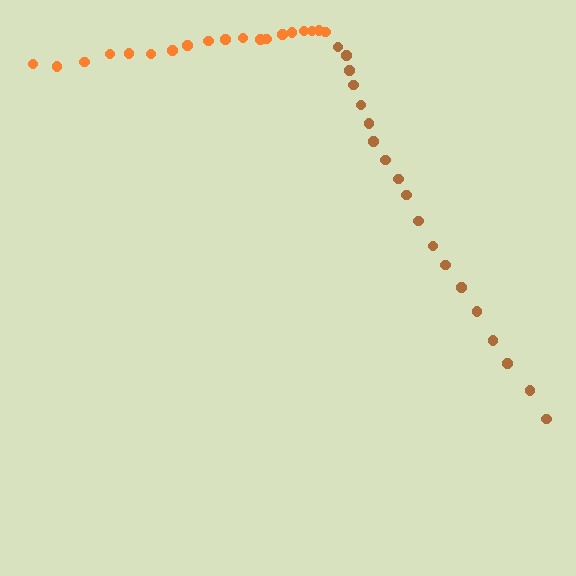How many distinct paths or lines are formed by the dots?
There are 2 distinct paths.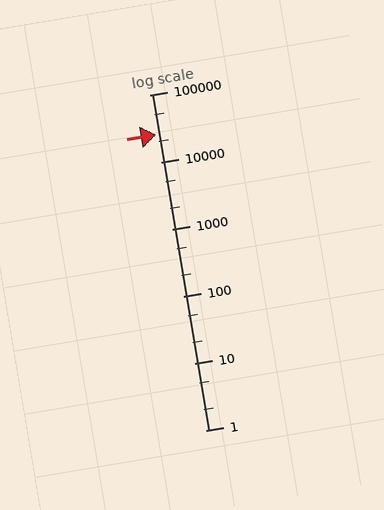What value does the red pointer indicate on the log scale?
The pointer indicates approximately 25000.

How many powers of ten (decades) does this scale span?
The scale spans 5 decades, from 1 to 100000.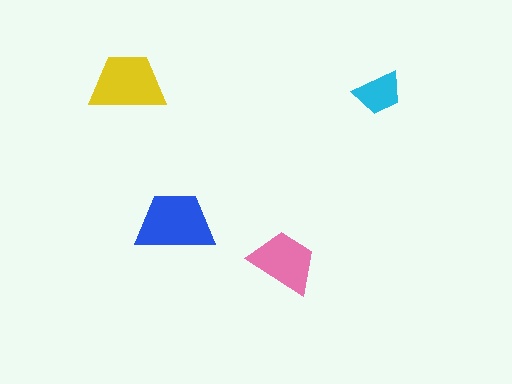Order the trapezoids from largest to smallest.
the blue one, the yellow one, the pink one, the cyan one.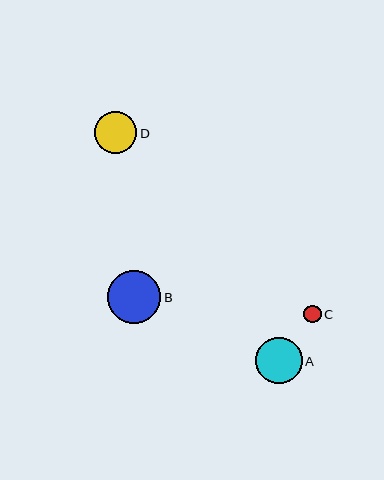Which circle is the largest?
Circle B is the largest with a size of approximately 53 pixels.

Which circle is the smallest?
Circle C is the smallest with a size of approximately 18 pixels.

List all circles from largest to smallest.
From largest to smallest: B, A, D, C.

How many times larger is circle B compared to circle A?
Circle B is approximately 1.1 times the size of circle A.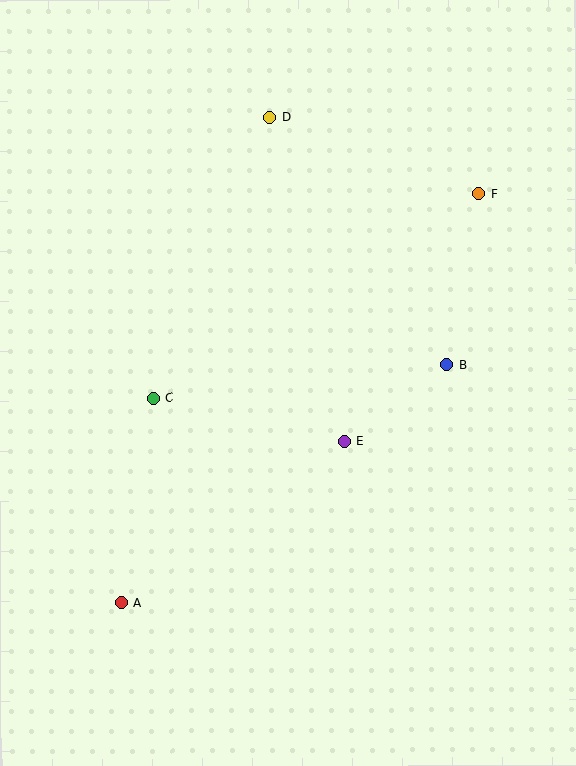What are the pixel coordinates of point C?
Point C is at (153, 398).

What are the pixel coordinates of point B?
Point B is at (447, 365).